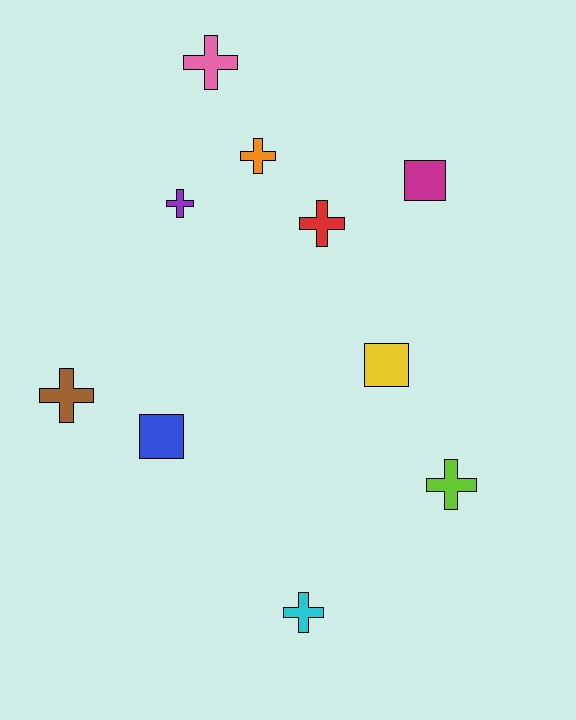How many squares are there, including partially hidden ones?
There are 3 squares.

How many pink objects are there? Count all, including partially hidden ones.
There is 1 pink object.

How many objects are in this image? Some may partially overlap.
There are 10 objects.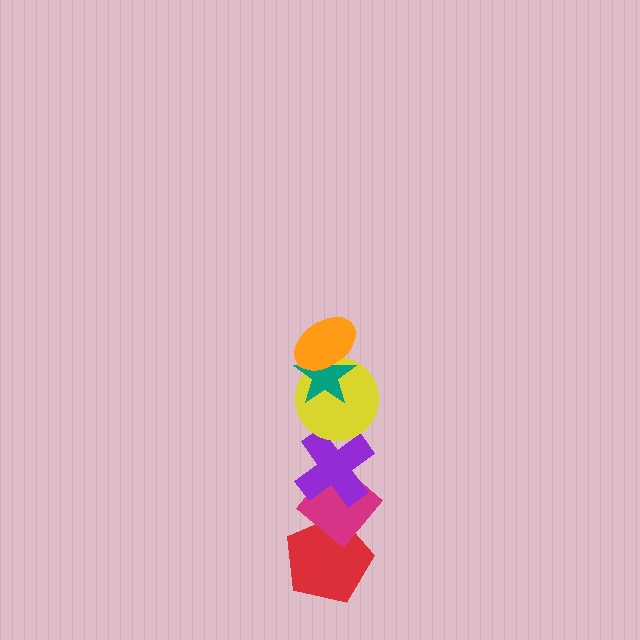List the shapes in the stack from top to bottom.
From top to bottom: the orange ellipse, the teal star, the yellow circle, the purple cross, the magenta diamond, the red pentagon.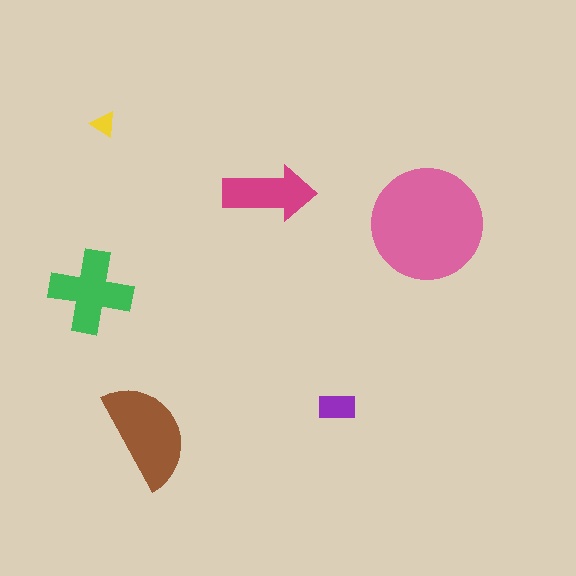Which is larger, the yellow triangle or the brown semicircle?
The brown semicircle.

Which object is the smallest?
The yellow triangle.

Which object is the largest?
The pink circle.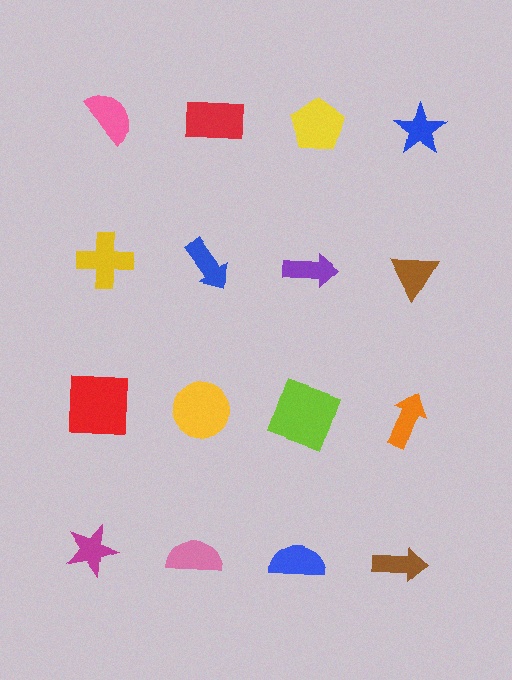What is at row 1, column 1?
A pink semicircle.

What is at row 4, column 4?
A brown arrow.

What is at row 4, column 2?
A pink semicircle.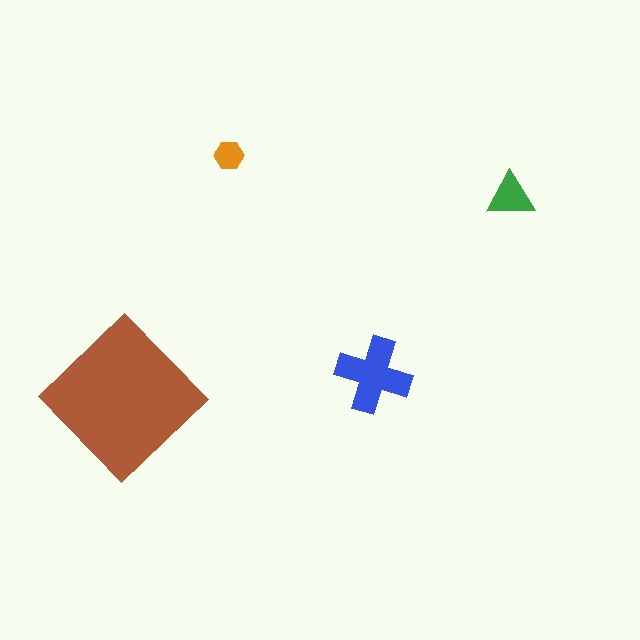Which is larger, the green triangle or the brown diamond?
The brown diamond.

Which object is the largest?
The brown diamond.